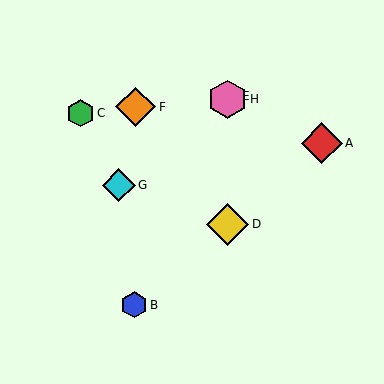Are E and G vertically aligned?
No, E is at x≈227 and G is at x≈119.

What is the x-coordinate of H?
Object H is at x≈227.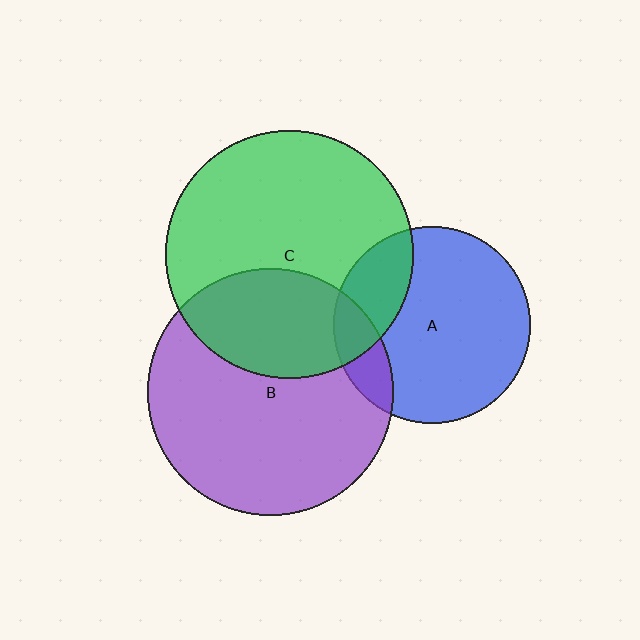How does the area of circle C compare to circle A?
Approximately 1.6 times.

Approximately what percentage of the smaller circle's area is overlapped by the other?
Approximately 35%.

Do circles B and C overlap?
Yes.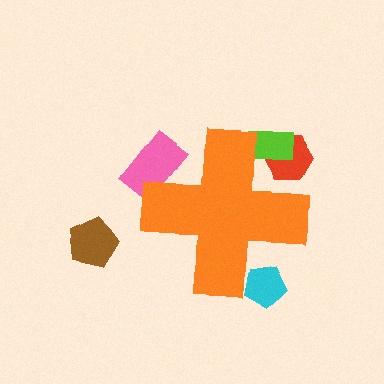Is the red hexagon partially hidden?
Yes, the red hexagon is partially hidden behind the orange cross.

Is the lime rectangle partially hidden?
Yes, the lime rectangle is partially hidden behind the orange cross.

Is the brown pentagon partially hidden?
No, the brown pentagon is fully visible.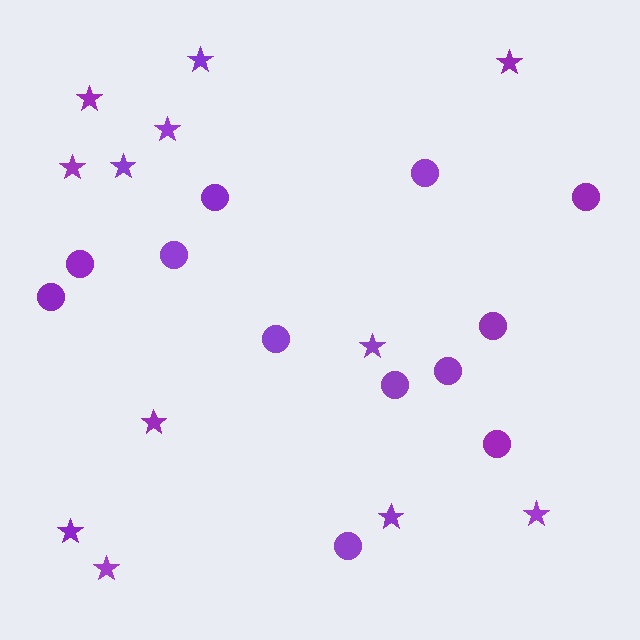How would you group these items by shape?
There are 2 groups: one group of stars (12) and one group of circles (12).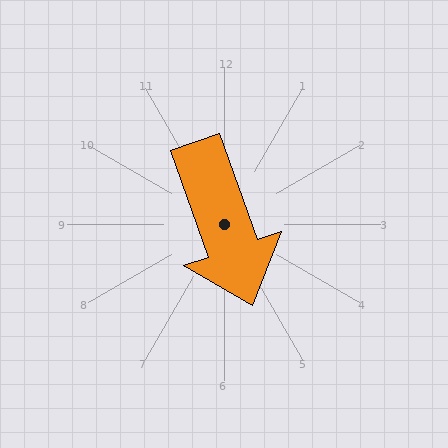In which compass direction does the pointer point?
South.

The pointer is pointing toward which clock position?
Roughly 5 o'clock.